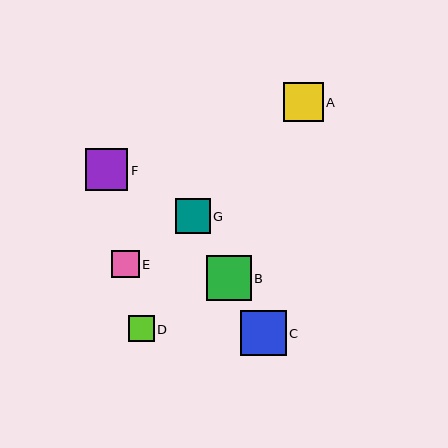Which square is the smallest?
Square D is the smallest with a size of approximately 26 pixels.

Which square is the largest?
Square C is the largest with a size of approximately 45 pixels.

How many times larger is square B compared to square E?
Square B is approximately 1.6 times the size of square E.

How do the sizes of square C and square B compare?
Square C and square B are approximately the same size.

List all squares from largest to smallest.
From largest to smallest: C, B, F, A, G, E, D.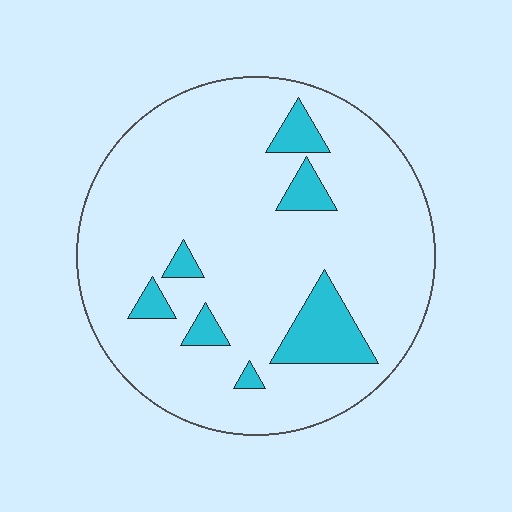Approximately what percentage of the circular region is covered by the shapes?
Approximately 10%.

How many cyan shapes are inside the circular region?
7.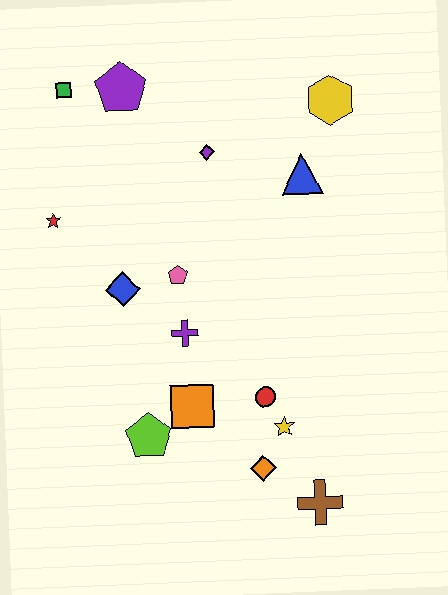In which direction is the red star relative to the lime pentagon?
The red star is above the lime pentagon.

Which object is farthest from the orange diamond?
The green square is farthest from the orange diamond.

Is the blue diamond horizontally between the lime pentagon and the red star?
Yes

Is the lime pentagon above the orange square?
No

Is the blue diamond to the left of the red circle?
Yes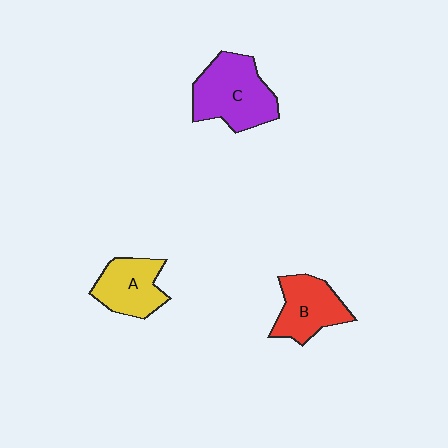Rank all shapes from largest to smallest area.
From largest to smallest: C (purple), B (red), A (yellow).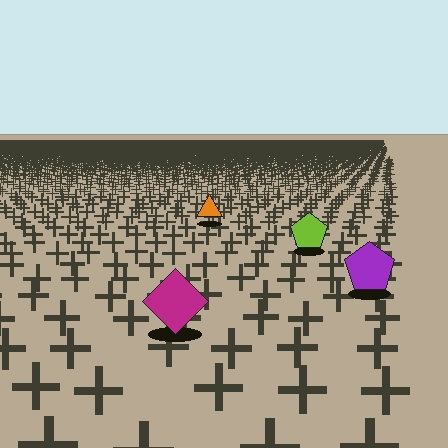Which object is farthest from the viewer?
The orange triangle is farthest from the viewer. It appears smaller and the ground texture around it is denser.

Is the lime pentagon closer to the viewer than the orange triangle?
Yes. The lime pentagon is closer — you can tell from the texture gradient: the ground texture is coarser near it.